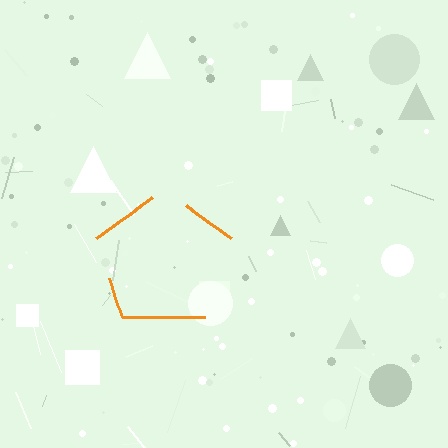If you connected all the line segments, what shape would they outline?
They would outline a pentagon.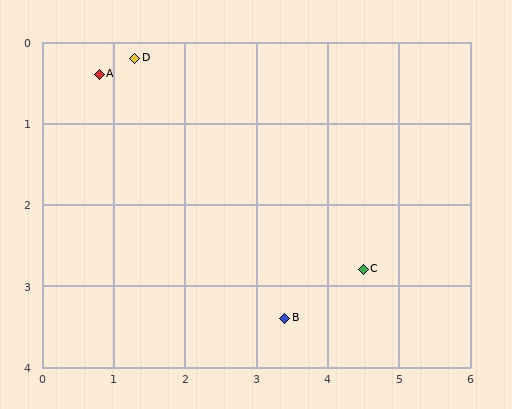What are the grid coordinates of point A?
Point A is at approximately (0.8, 0.4).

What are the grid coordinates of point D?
Point D is at approximately (1.3, 0.2).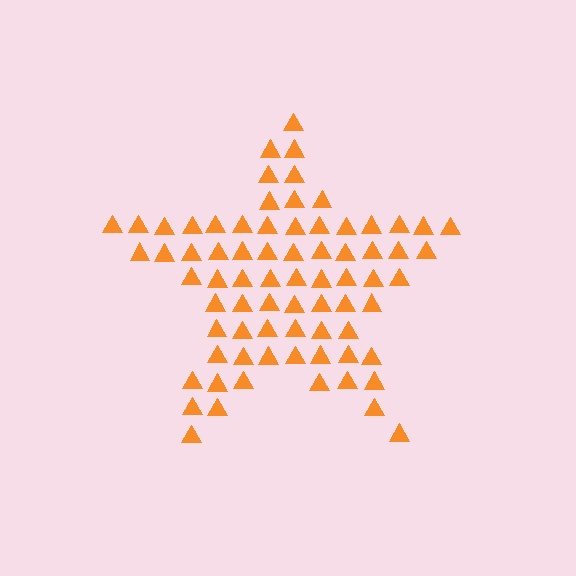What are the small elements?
The small elements are triangles.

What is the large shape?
The large shape is a star.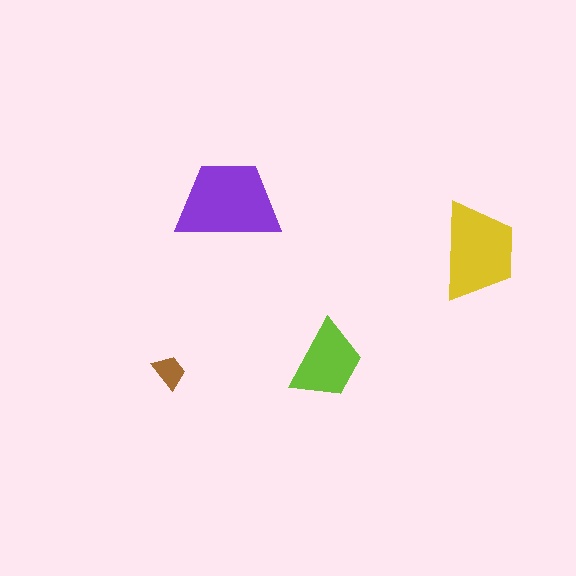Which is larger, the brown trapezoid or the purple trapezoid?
The purple one.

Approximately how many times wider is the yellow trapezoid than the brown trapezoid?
About 3 times wider.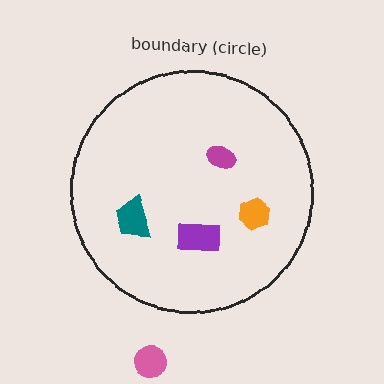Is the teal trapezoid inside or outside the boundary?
Inside.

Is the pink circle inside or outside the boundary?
Outside.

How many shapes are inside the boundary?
4 inside, 1 outside.